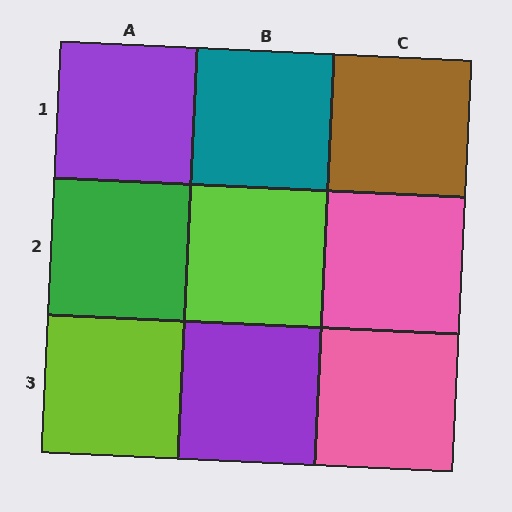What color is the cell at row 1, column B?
Teal.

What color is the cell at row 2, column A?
Green.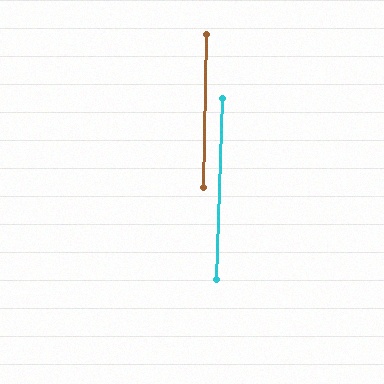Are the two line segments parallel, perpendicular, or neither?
Parallel — their directions differ by only 0.8°.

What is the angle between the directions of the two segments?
Approximately 1 degree.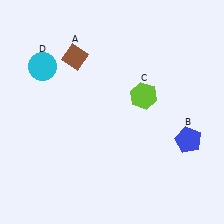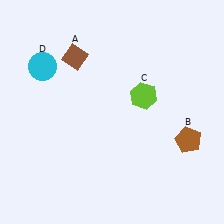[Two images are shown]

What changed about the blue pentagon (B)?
In Image 1, B is blue. In Image 2, it changed to brown.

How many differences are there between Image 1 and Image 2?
There is 1 difference between the two images.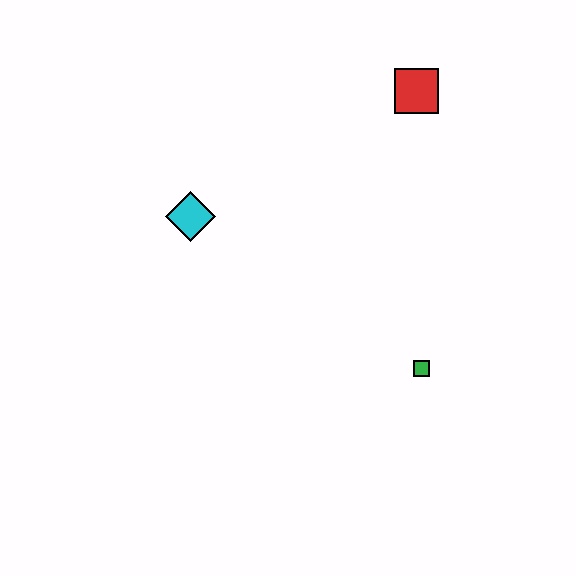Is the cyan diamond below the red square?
Yes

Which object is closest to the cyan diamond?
The red square is closest to the cyan diamond.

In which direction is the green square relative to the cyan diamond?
The green square is to the right of the cyan diamond.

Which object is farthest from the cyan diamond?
The green square is farthest from the cyan diamond.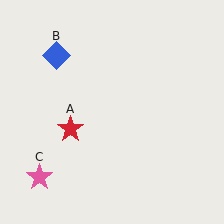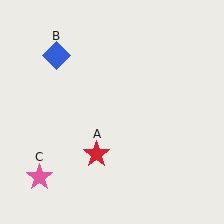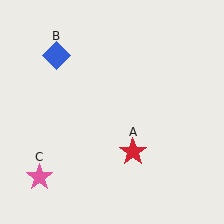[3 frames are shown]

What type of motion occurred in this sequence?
The red star (object A) rotated counterclockwise around the center of the scene.